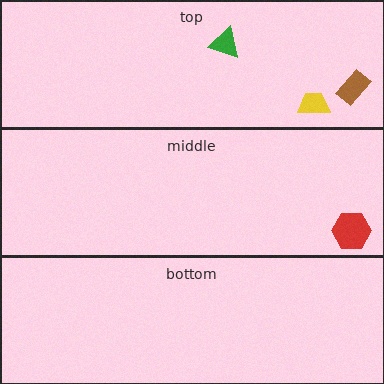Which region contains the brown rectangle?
The top region.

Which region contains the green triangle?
The top region.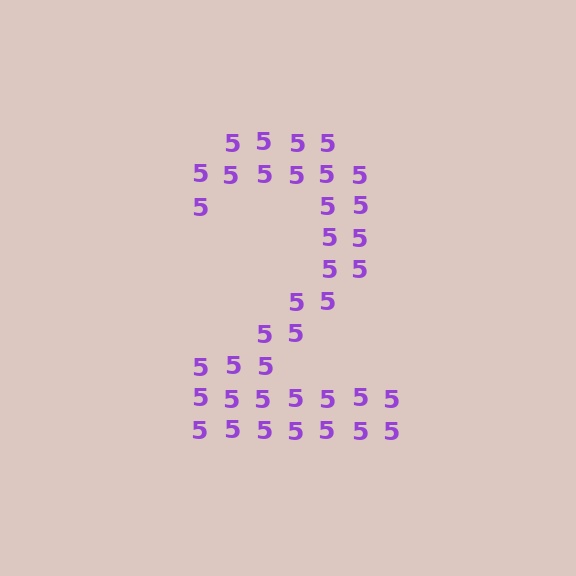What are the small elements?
The small elements are digit 5's.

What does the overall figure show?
The overall figure shows the digit 2.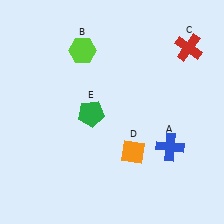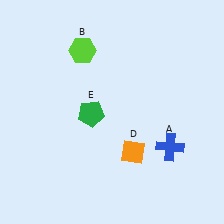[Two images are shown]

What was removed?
The red cross (C) was removed in Image 2.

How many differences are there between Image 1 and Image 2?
There is 1 difference between the two images.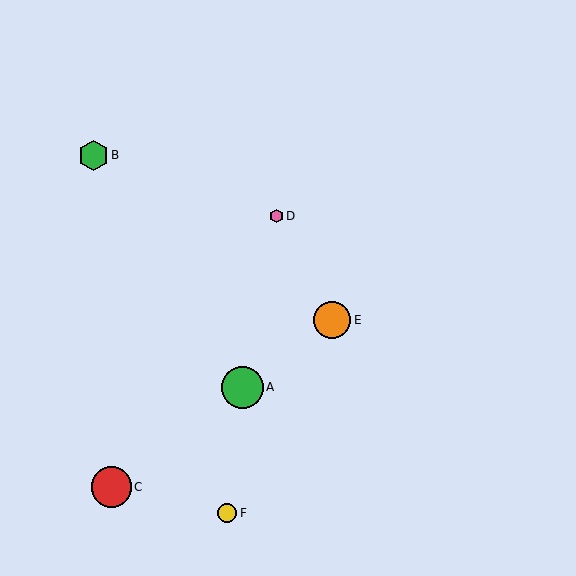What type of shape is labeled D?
Shape D is a pink hexagon.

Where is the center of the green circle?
The center of the green circle is at (242, 387).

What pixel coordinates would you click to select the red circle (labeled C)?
Click at (111, 487) to select the red circle C.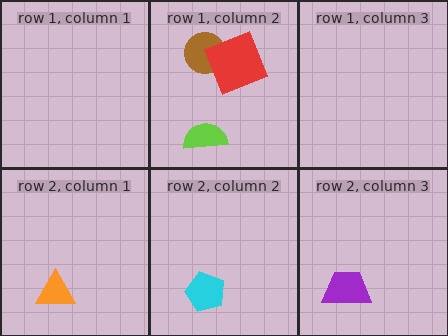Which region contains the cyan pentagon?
The row 2, column 2 region.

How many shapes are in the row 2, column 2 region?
1.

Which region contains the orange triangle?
The row 2, column 1 region.